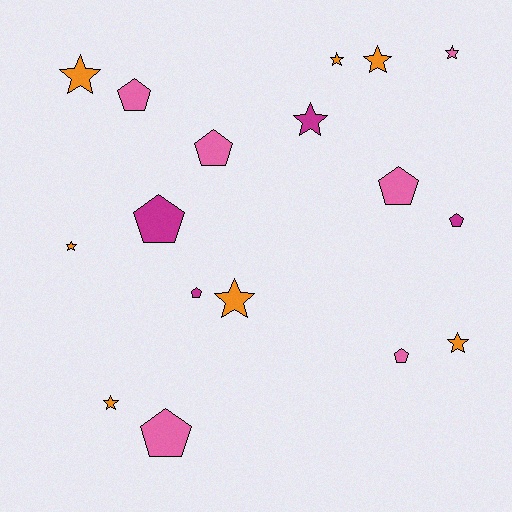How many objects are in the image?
There are 17 objects.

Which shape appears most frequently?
Star, with 9 objects.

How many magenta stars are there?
There is 1 magenta star.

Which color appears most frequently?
Orange, with 7 objects.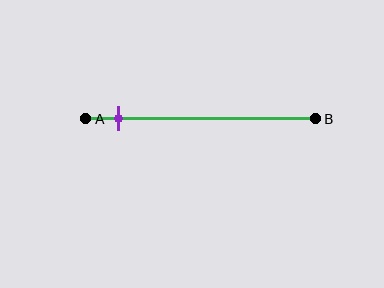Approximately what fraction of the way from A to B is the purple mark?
The purple mark is approximately 15% of the way from A to B.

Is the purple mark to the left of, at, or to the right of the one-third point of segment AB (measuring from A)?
The purple mark is to the left of the one-third point of segment AB.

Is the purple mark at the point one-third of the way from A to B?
No, the mark is at about 15% from A, not at the 33% one-third point.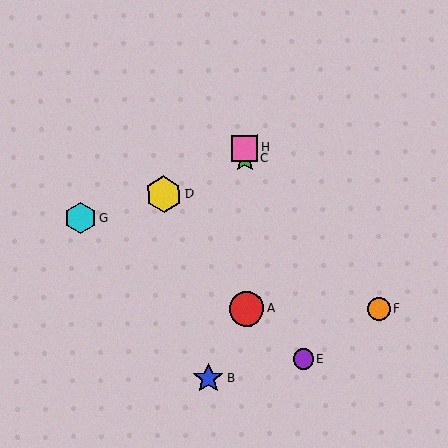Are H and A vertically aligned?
Yes, both are at x≈245.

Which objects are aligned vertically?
Objects A, C, H are aligned vertically.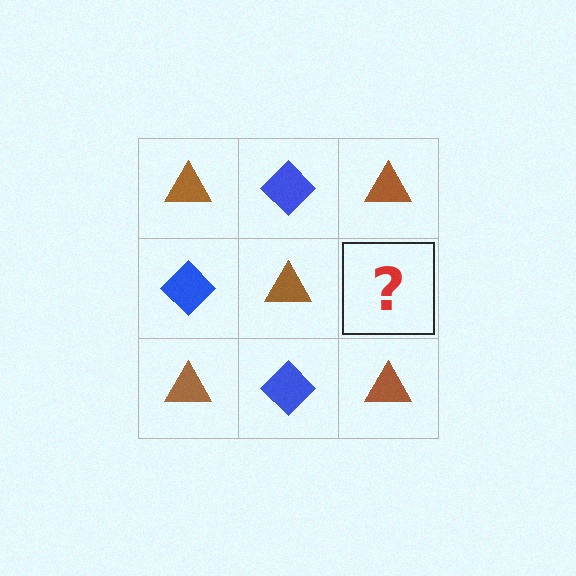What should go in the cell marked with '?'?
The missing cell should contain a blue diamond.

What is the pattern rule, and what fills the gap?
The rule is that it alternates brown triangle and blue diamond in a checkerboard pattern. The gap should be filled with a blue diamond.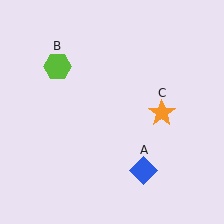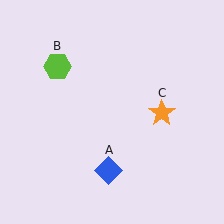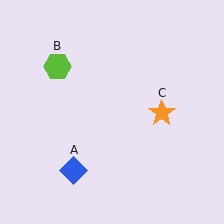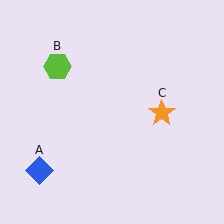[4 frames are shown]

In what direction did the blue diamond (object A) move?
The blue diamond (object A) moved left.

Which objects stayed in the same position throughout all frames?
Lime hexagon (object B) and orange star (object C) remained stationary.